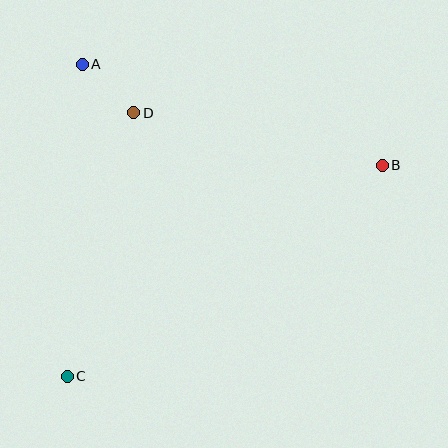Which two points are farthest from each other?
Points B and C are farthest from each other.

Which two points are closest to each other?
Points A and D are closest to each other.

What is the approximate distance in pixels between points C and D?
The distance between C and D is approximately 272 pixels.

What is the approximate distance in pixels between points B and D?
The distance between B and D is approximately 254 pixels.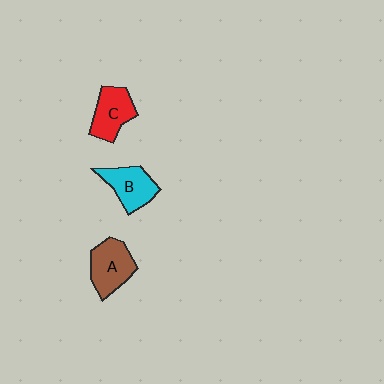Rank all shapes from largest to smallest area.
From largest to smallest: A (brown), B (cyan), C (red).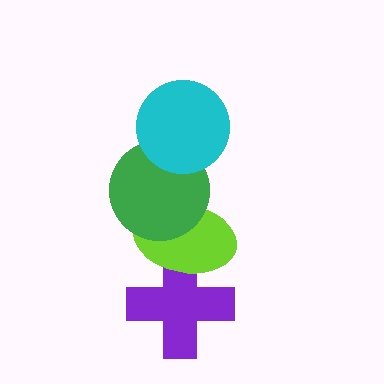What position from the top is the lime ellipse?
The lime ellipse is 3rd from the top.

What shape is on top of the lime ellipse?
The green circle is on top of the lime ellipse.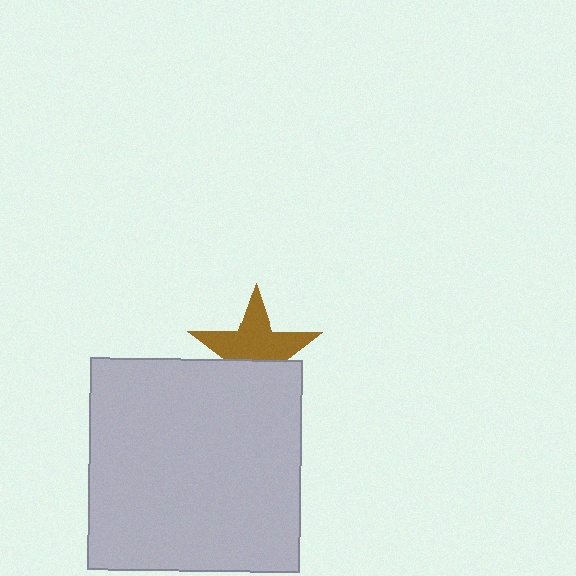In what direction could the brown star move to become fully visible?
The brown star could move up. That would shift it out from behind the light gray square entirely.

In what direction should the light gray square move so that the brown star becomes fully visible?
The light gray square should move down. That is the shortest direction to clear the overlap and leave the brown star fully visible.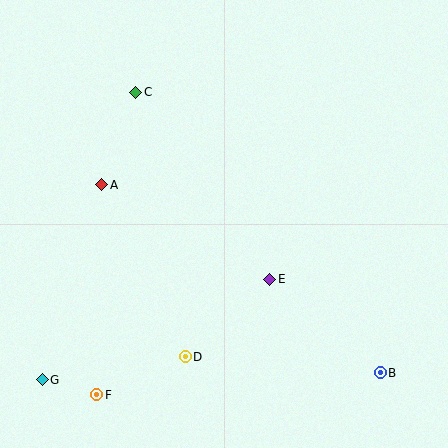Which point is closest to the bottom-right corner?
Point B is closest to the bottom-right corner.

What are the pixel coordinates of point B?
Point B is at (380, 373).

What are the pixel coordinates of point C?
Point C is at (136, 92).